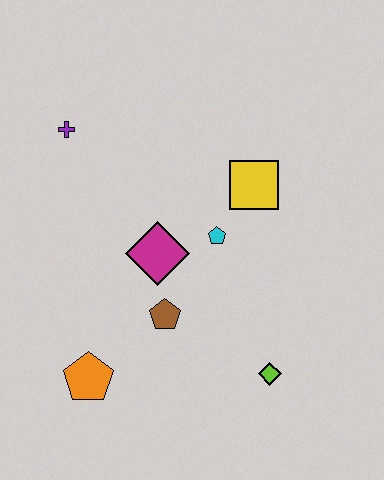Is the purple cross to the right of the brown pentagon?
No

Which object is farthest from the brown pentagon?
The purple cross is farthest from the brown pentagon.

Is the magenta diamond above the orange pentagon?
Yes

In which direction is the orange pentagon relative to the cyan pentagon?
The orange pentagon is below the cyan pentagon.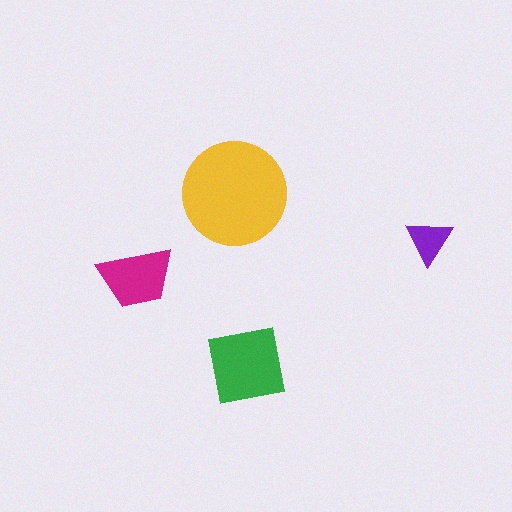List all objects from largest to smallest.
The yellow circle, the green square, the magenta trapezoid, the purple triangle.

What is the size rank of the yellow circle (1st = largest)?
1st.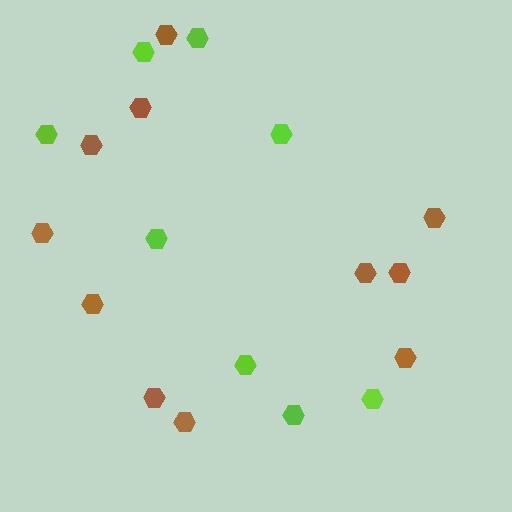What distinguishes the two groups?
There are 2 groups: one group of lime hexagons (8) and one group of brown hexagons (11).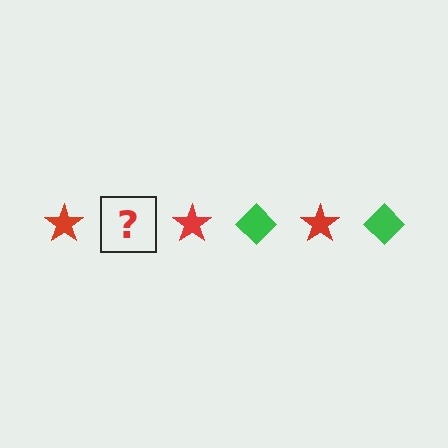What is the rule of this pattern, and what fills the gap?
The rule is that the pattern alternates between red star and green diamond. The gap should be filled with a green diamond.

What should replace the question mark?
The question mark should be replaced with a green diamond.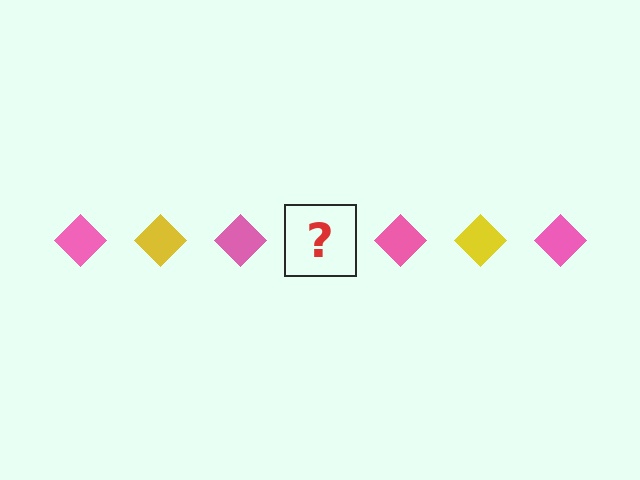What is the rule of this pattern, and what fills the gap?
The rule is that the pattern cycles through pink, yellow diamonds. The gap should be filled with a yellow diamond.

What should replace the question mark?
The question mark should be replaced with a yellow diamond.